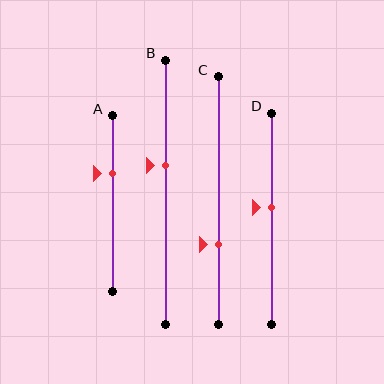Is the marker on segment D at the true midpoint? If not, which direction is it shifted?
No, the marker on segment D is shifted upward by about 5% of the segment length.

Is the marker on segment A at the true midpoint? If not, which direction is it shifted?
No, the marker on segment A is shifted upward by about 17% of the segment length.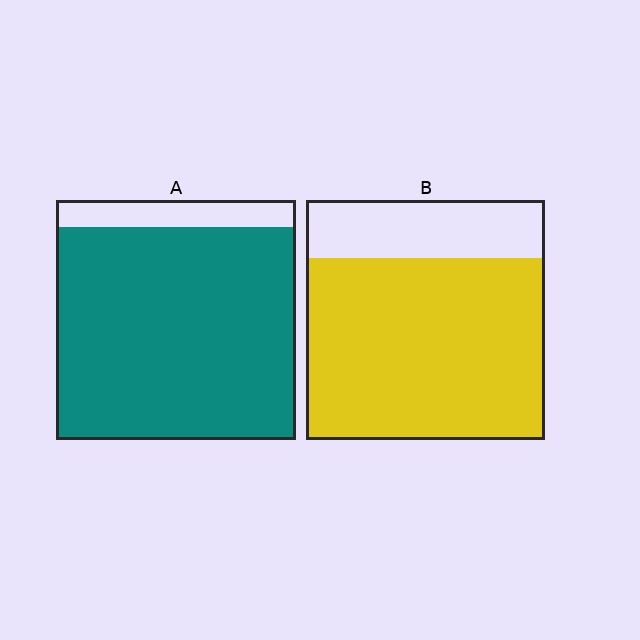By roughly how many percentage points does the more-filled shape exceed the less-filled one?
By roughly 15 percentage points (A over B).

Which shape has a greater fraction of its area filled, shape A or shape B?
Shape A.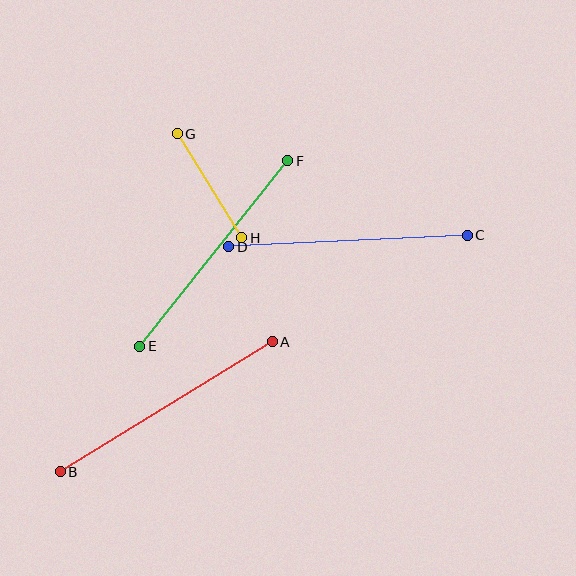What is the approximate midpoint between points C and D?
The midpoint is at approximately (348, 241) pixels.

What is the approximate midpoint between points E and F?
The midpoint is at approximately (214, 254) pixels.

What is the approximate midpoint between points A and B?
The midpoint is at approximately (166, 407) pixels.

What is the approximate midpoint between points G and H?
The midpoint is at approximately (209, 186) pixels.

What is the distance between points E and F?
The distance is approximately 237 pixels.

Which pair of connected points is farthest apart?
Points A and B are farthest apart.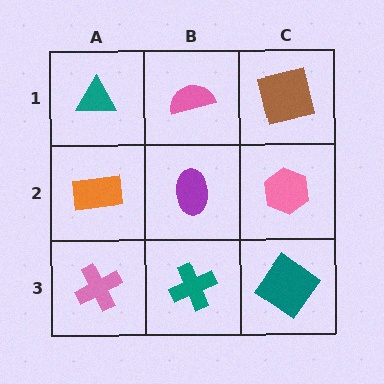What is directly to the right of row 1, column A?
A pink semicircle.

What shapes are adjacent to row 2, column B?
A pink semicircle (row 1, column B), a teal cross (row 3, column B), an orange rectangle (row 2, column A), a pink hexagon (row 2, column C).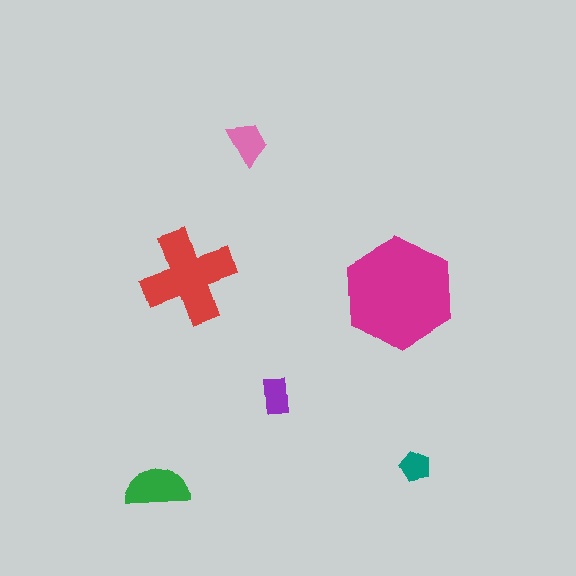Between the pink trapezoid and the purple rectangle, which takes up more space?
The pink trapezoid.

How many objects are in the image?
There are 6 objects in the image.